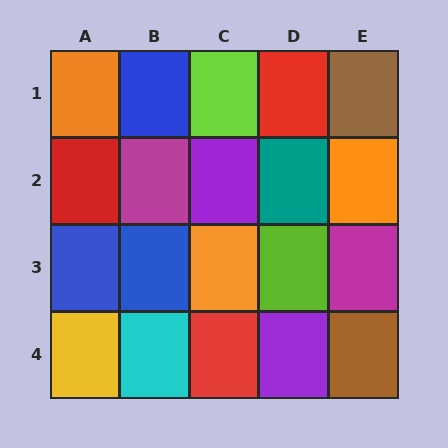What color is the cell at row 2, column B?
Magenta.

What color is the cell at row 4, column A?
Yellow.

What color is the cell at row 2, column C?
Purple.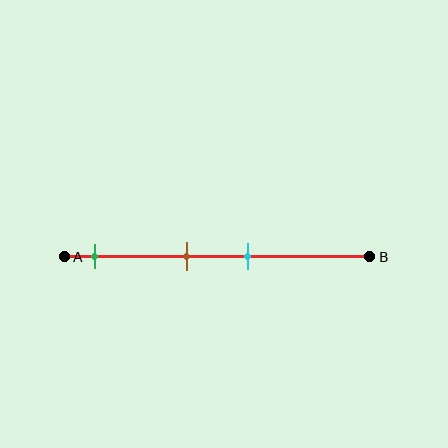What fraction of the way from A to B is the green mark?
The green mark is approximately 10% (0.1) of the way from A to B.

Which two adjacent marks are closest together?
The brown and cyan marks are the closest adjacent pair.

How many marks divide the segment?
There are 3 marks dividing the segment.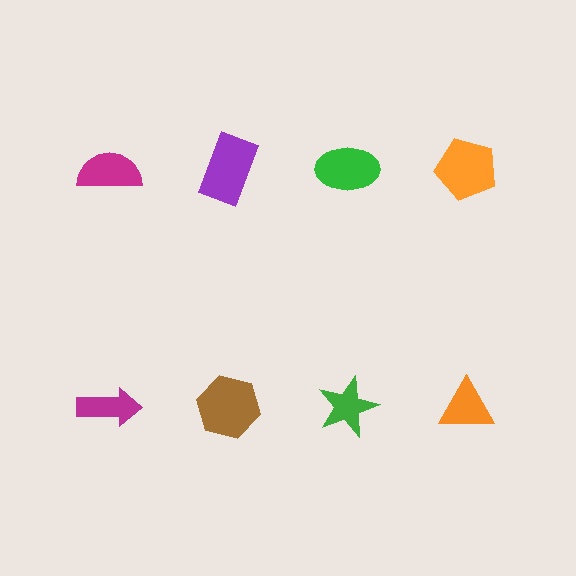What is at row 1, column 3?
A green ellipse.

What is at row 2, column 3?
A green star.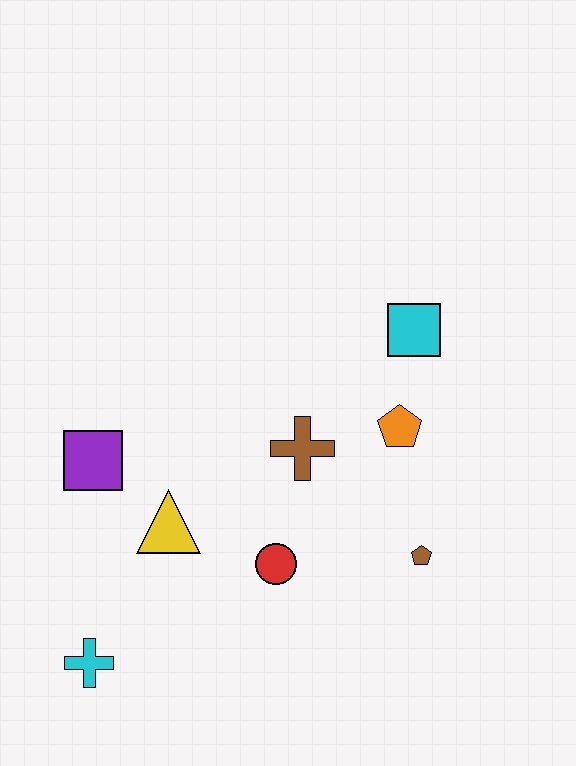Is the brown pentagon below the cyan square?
Yes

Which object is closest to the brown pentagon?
The orange pentagon is closest to the brown pentagon.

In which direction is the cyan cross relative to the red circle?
The cyan cross is to the left of the red circle.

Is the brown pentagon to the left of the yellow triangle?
No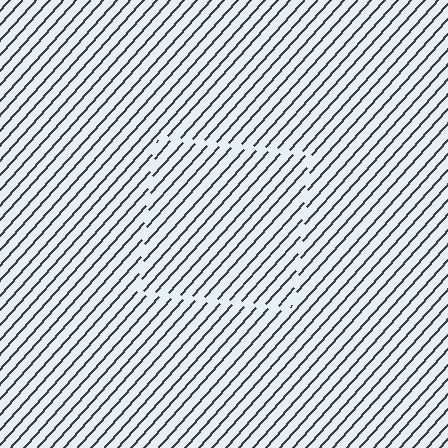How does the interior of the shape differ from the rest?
The interior of the shape contains the same grating, shifted by half a period — the contour is defined by the phase discontinuity where line-ends from the inner and outer gratings abut.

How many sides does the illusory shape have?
4 sides — the line-ends trace a square.